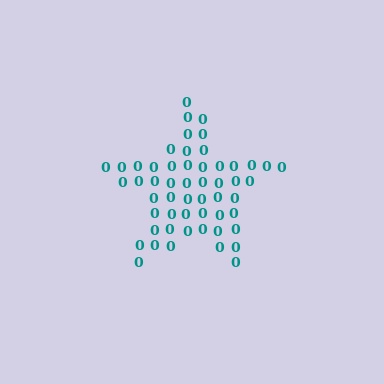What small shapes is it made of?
It is made of small digit 0's.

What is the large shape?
The large shape is a star.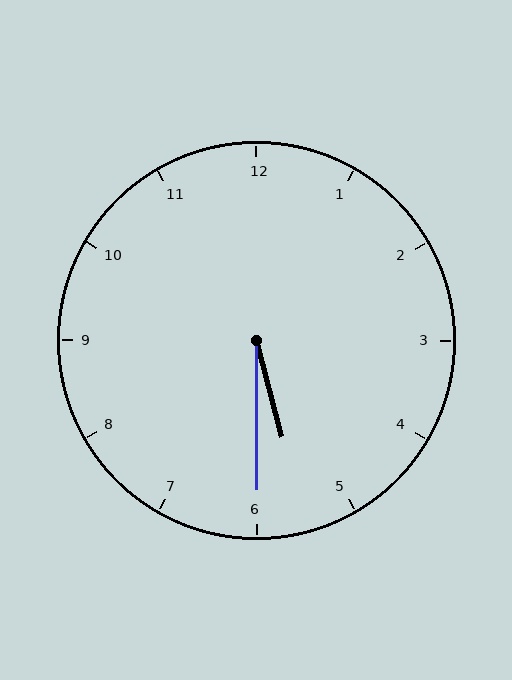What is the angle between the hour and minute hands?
Approximately 15 degrees.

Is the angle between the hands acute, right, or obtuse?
It is acute.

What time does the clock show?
5:30.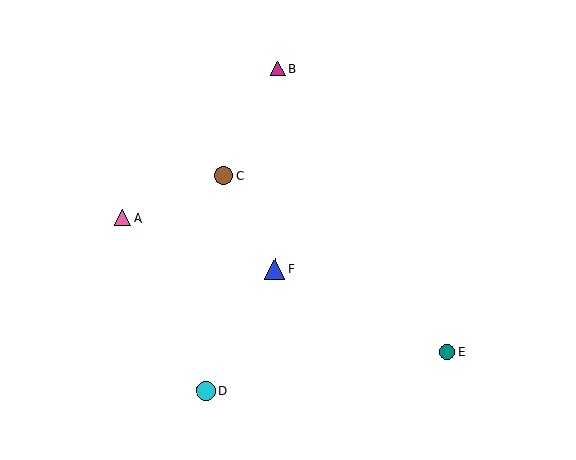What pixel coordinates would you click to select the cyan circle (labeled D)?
Click at (206, 391) to select the cyan circle D.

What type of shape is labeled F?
Shape F is a blue triangle.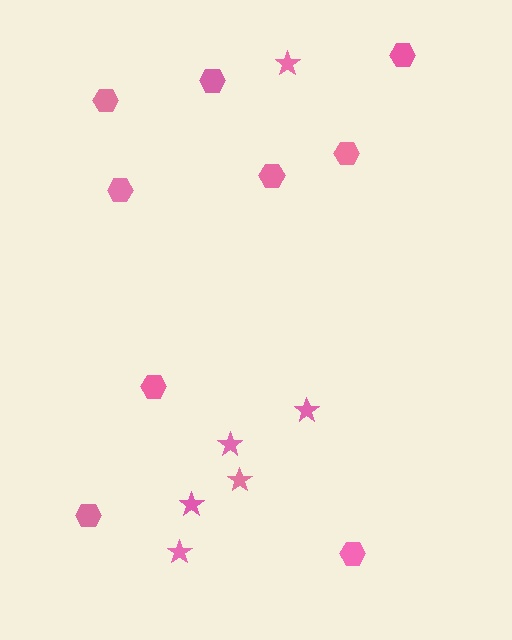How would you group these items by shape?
There are 2 groups: one group of hexagons (9) and one group of stars (6).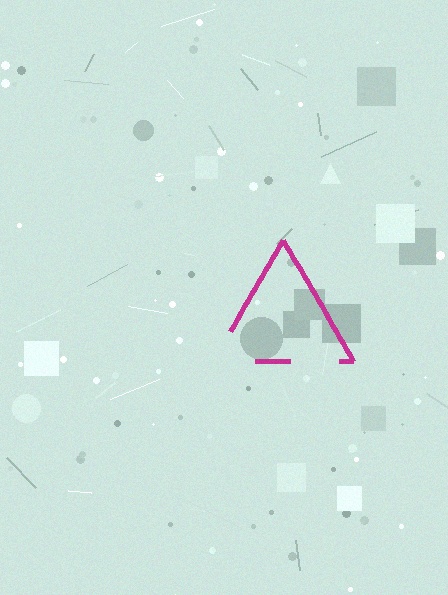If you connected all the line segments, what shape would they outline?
They would outline a triangle.